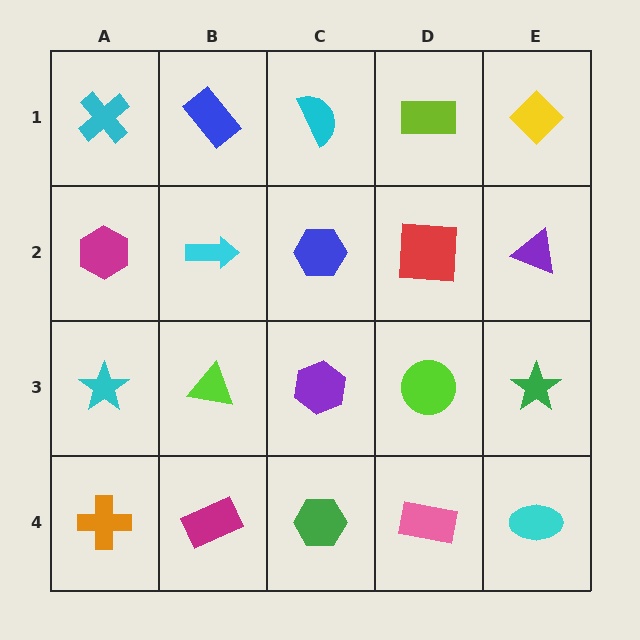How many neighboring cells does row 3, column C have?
4.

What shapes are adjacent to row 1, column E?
A purple triangle (row 2, column E), a lime rectangle (row 1, column D).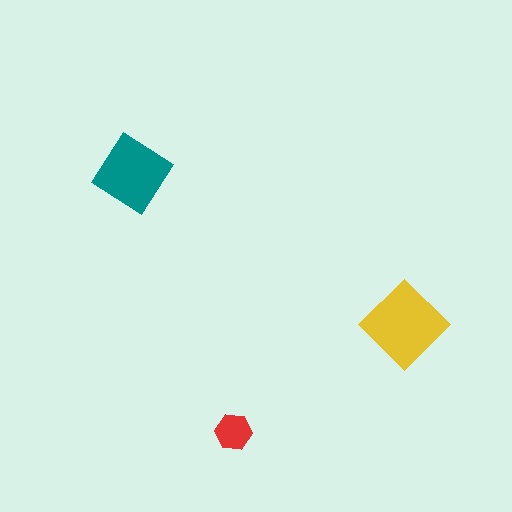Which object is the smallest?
The red hexagon.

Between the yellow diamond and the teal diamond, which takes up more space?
The yellow diamond.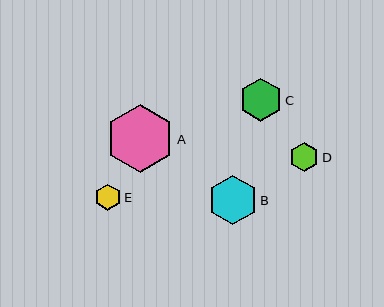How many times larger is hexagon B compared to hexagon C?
Hexagon B is approximately 1.1 times the size of hexagon C.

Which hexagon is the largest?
Hexagon A is the largest with a size of approximately 68 pixels.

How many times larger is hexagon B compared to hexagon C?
Hexagon B is approximately 1.1 times the size of hexagon C.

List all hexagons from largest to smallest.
From largest to smallest: A, B, C, D, E.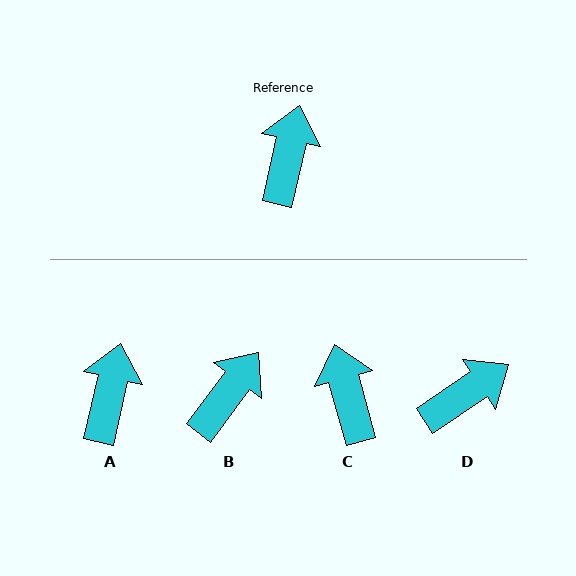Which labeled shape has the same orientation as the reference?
A.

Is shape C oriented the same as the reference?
No, it is off by about 28 degrees.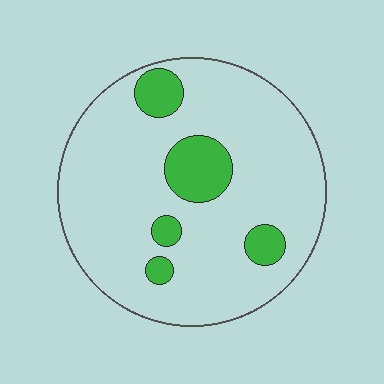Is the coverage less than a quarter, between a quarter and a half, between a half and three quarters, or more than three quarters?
Less than a quarter.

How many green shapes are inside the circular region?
5.